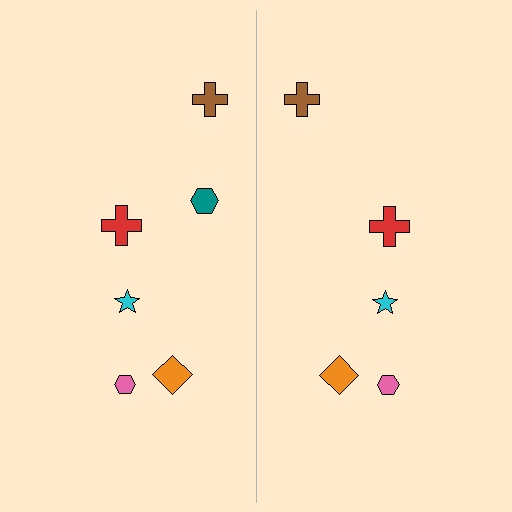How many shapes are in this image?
There are 11 shapes in this image.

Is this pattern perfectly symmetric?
No, the pattern is not perfectly symmetric. A teal hexagon is missing from the right side.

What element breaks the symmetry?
A teal hexagon is missing from the right side.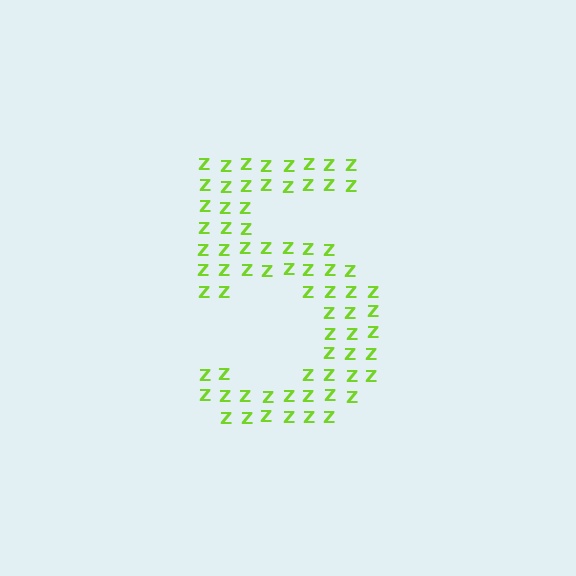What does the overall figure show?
The overall figure shows the digit 5.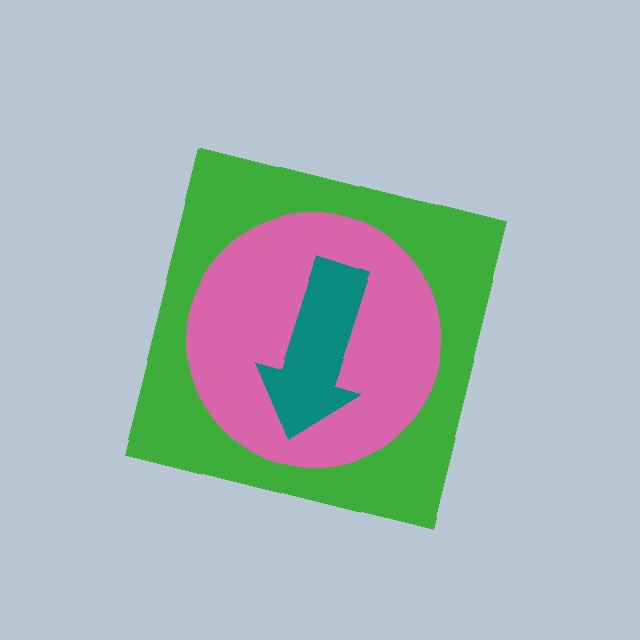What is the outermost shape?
The green square.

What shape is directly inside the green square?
The pink circle.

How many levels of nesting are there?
3.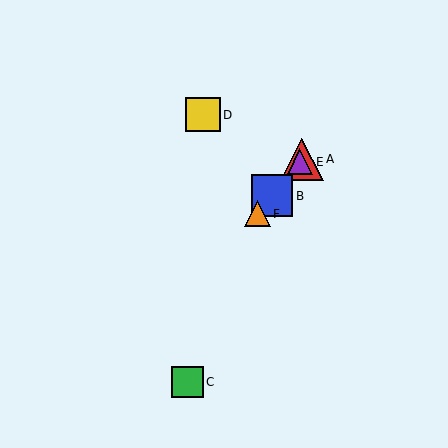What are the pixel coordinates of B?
Object B is at (272, 196).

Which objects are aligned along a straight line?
Objects A, B, E, F are aligned along a straight line.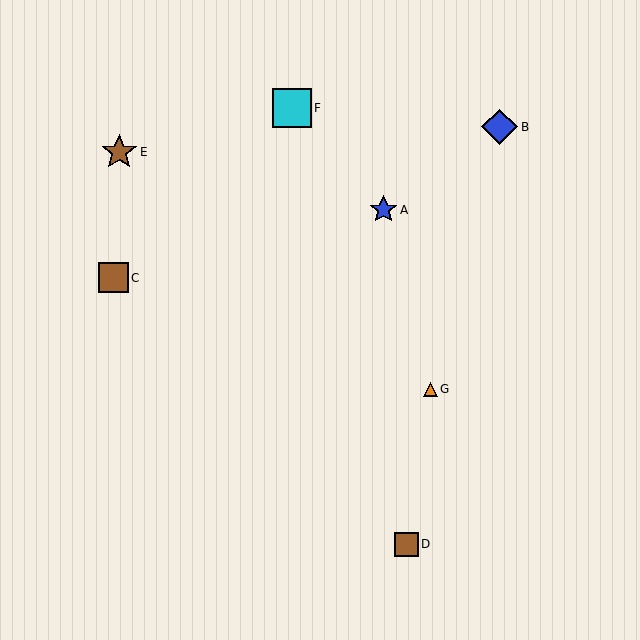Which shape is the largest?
The cyan square (labeled F) is the largest.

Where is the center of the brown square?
The center of the brown square is at (406, 544).